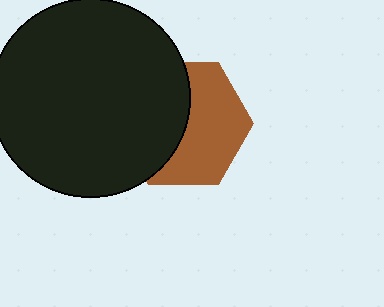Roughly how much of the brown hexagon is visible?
About half of it is visible (roughly 53%).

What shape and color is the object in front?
The object in front is a black circle.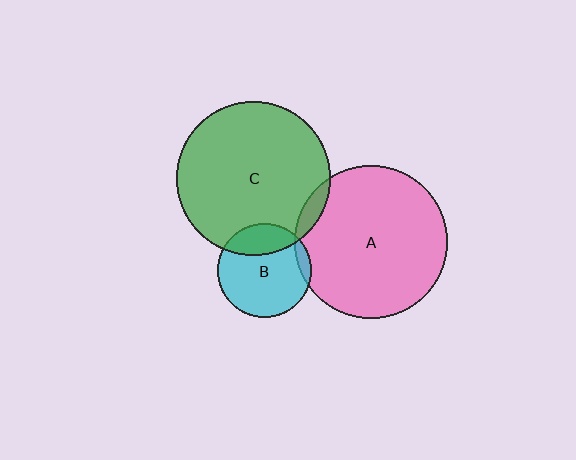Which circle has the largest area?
Circle C (green).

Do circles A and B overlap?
Yes.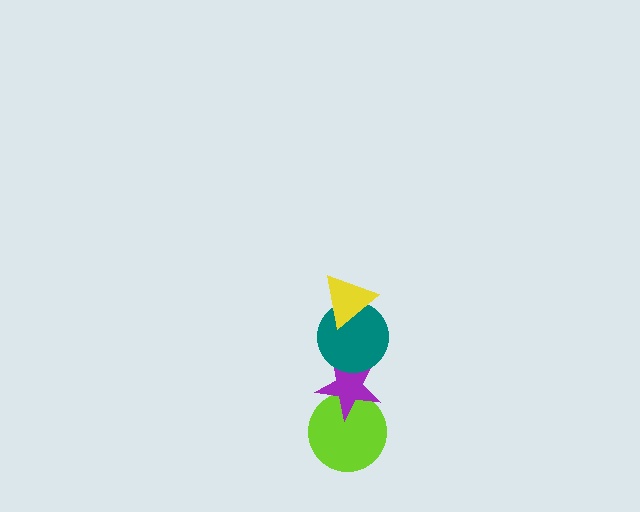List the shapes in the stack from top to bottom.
From top to bottom: the yellow triangle, the teal circle, the purple star, the lime circle.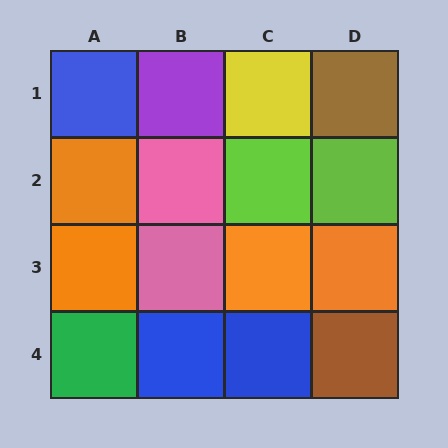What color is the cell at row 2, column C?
Lime.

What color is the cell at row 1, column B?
Purple.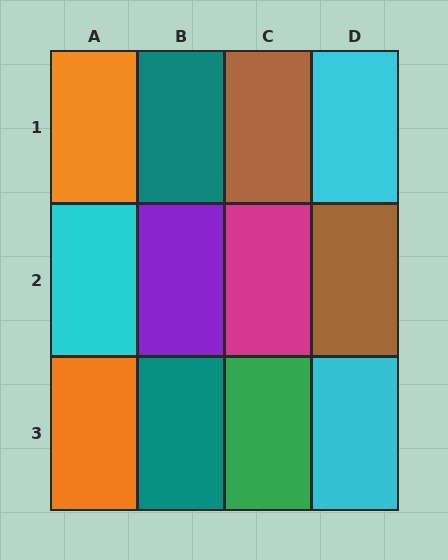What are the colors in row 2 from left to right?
Cyan, purple, magenta, brown.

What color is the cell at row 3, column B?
Teal.